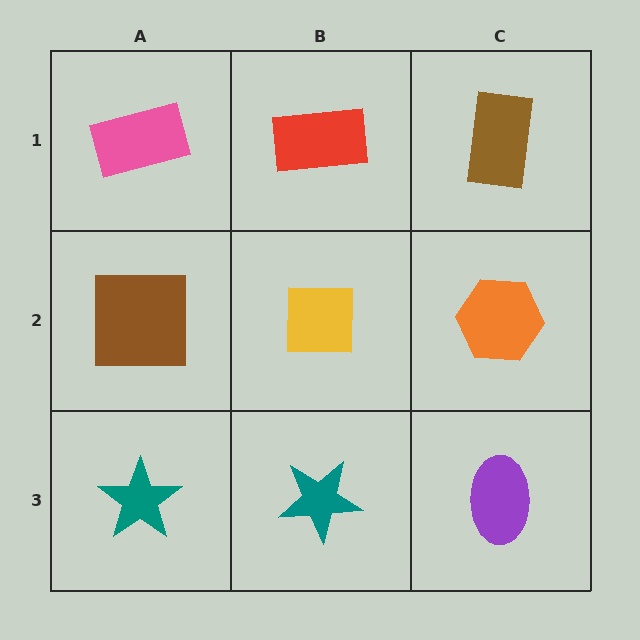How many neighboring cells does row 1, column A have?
2.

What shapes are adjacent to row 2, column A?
A pink rectangle (row 1, column A), a teal star (row 3, column A), a yellow square (row 2, column B).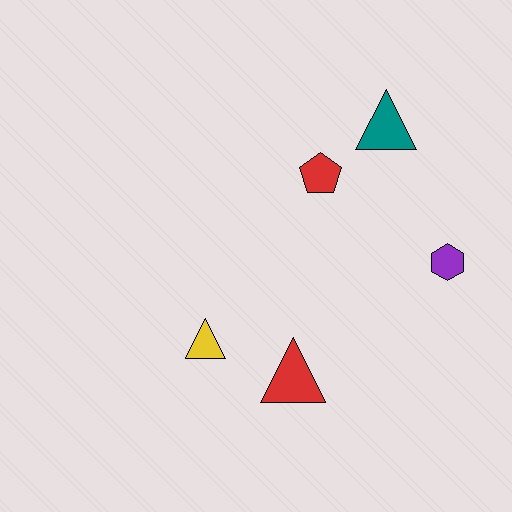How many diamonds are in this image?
There are no diamonds.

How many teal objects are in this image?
There is 1 teal object.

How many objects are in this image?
There are 5 objects.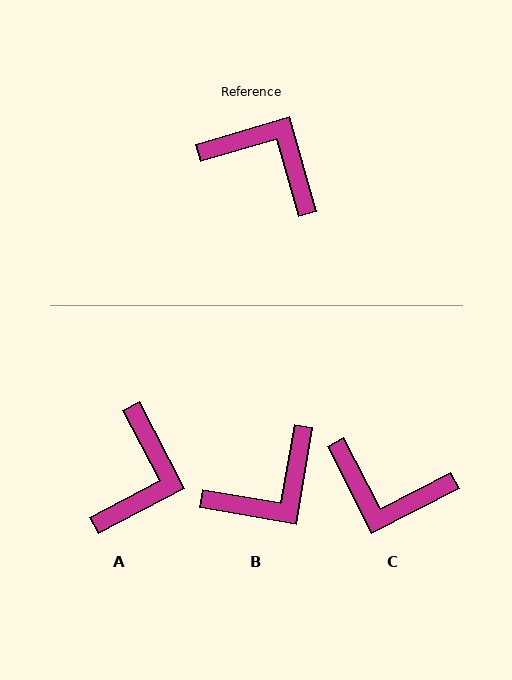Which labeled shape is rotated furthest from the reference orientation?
C, about 169 degrees away.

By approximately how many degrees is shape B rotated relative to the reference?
Approximately 116 degrees clockwise.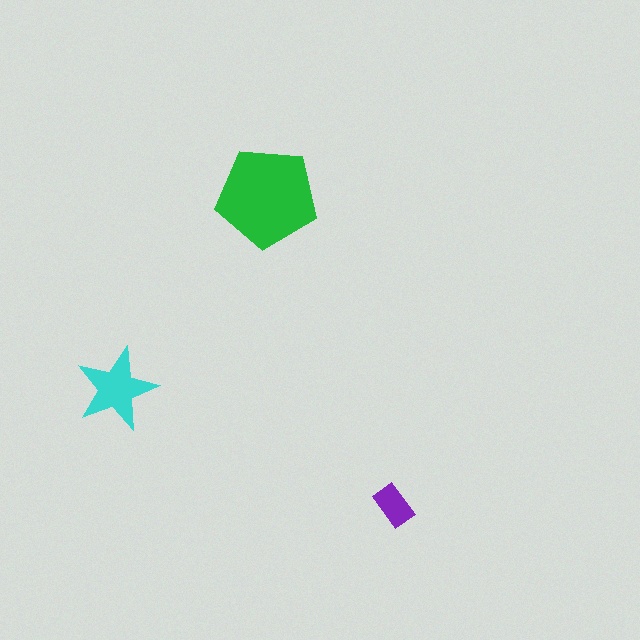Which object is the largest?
The green pentagon.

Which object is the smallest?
The purple rectangle.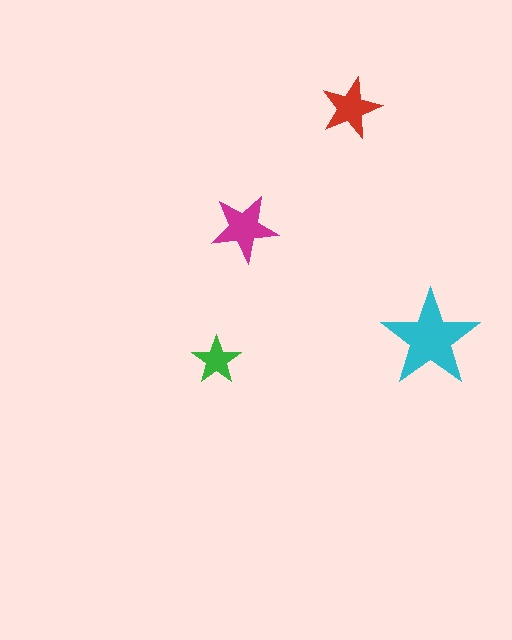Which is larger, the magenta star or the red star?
The magenta one.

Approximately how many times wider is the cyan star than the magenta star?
About 1.5 times wider.